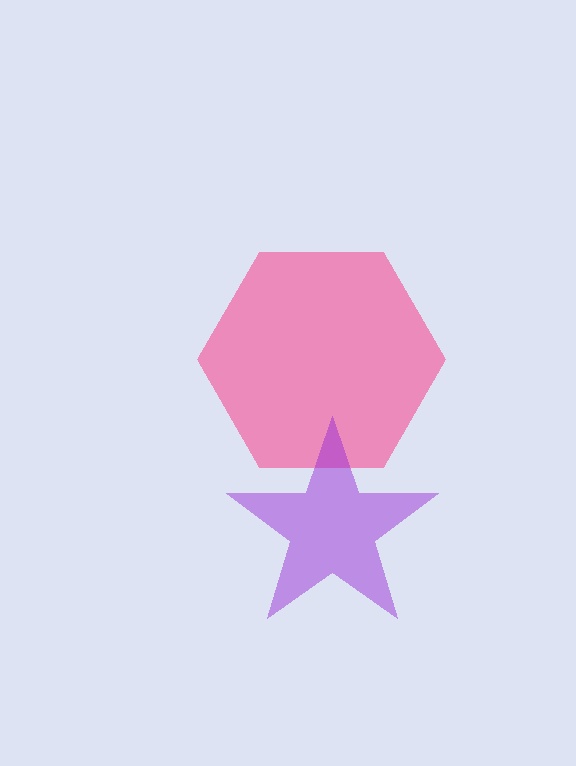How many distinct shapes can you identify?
There are 2 distinct shapes: a pink hexagon, a purple star.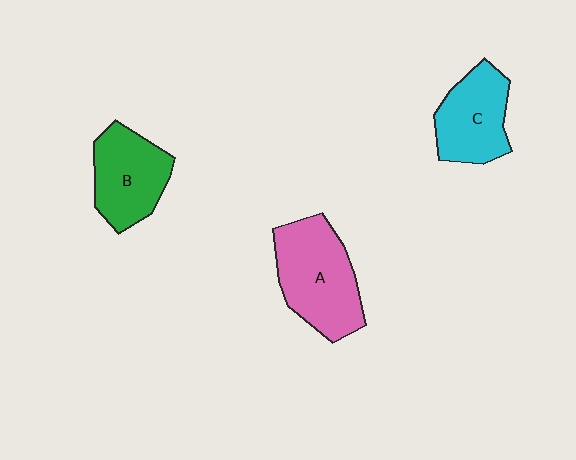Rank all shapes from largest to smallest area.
From largest to smallest: A (pink), B (green), C (cyan).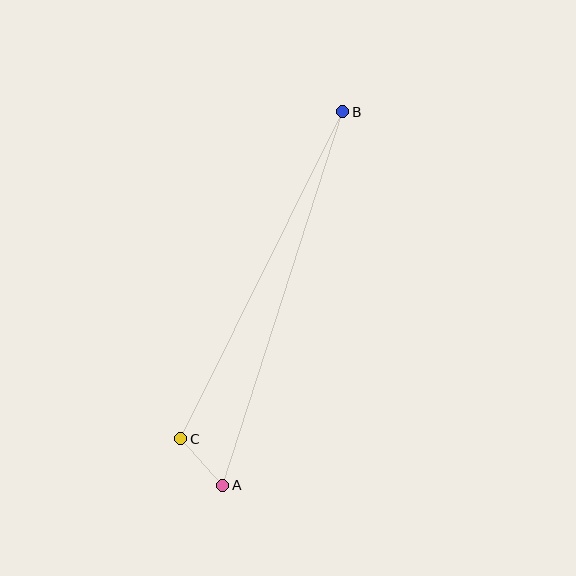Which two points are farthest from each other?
Points A and B are farthest from each other.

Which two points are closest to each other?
Points A and C are closest to each other.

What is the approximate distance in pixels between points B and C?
The distance between B and C is approximately 365 pixels.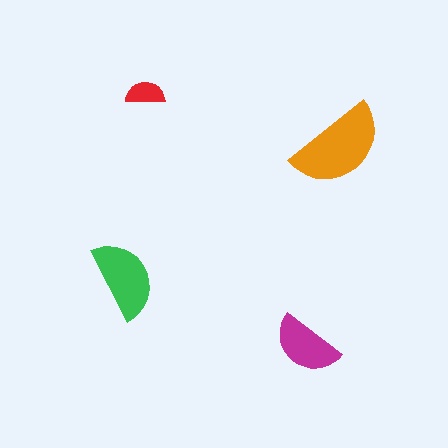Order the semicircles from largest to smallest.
the orange one, the green one, the magenta one, the red one.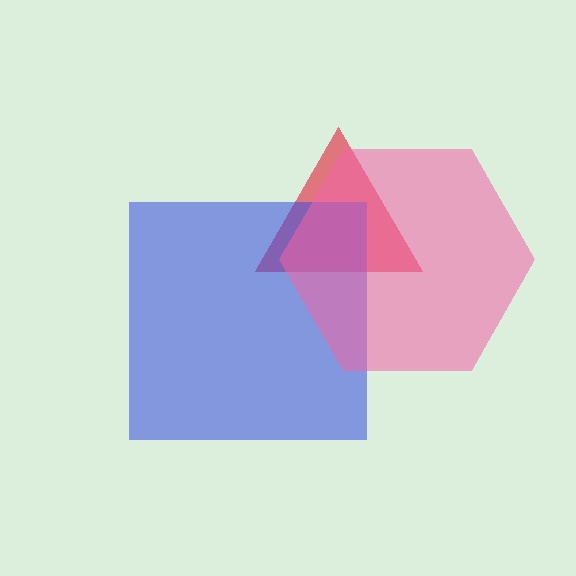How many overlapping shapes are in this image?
There are 3 overlapping shapes in the image.